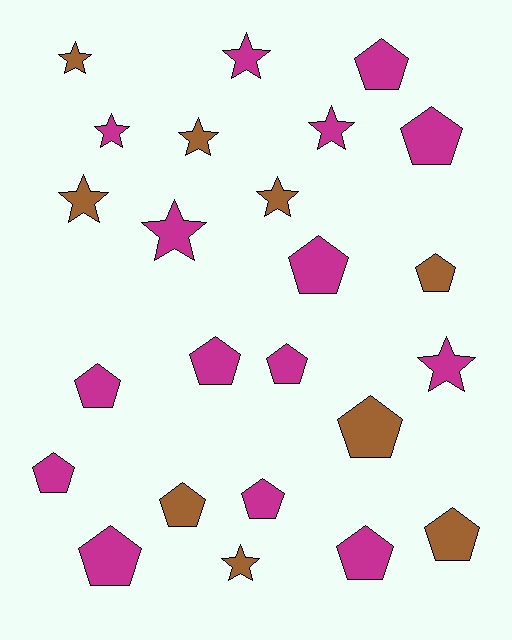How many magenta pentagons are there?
There are 10 magenta pentagons.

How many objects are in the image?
There are 24 objects.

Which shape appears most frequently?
Pentagon, with 14 objects.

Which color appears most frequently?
Magenta, with 15 objects.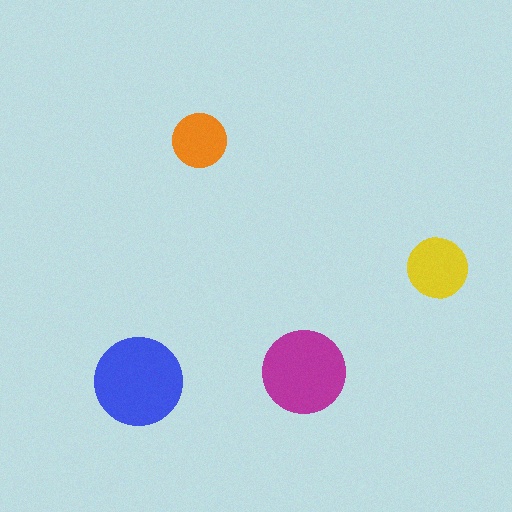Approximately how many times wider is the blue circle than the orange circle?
About 1.5 times wider.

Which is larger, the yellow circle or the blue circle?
The blue one.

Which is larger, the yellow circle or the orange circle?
The yellow one.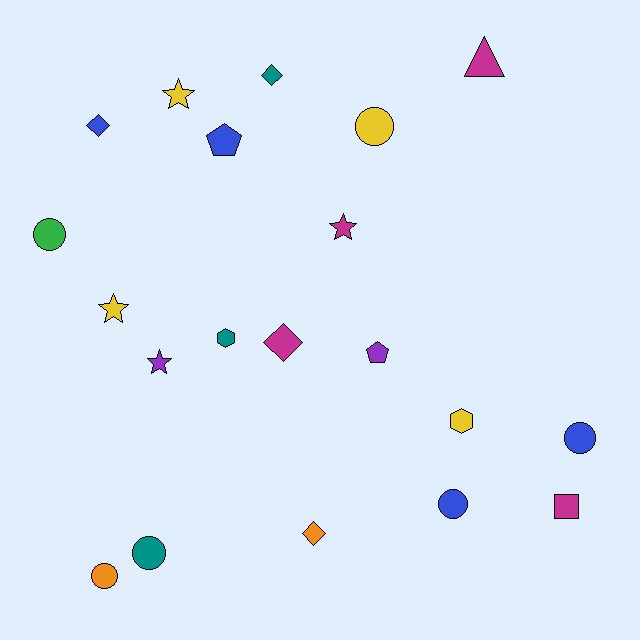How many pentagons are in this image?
There are 2 pentagons.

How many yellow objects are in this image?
There are 4 yellow objects.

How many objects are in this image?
There are 20 objects.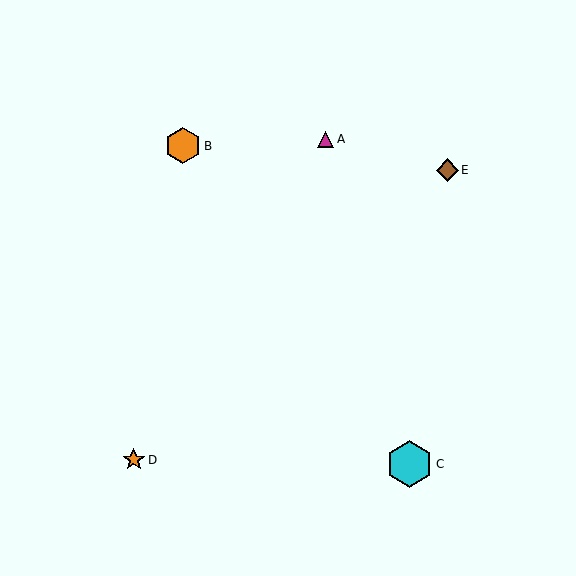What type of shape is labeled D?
Shape D is an orange star.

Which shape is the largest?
The cyan hexagon (labeled C) is the largest.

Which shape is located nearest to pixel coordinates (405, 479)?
The cyan hexagon (labeled C) at (409, 464) is nearest to that location.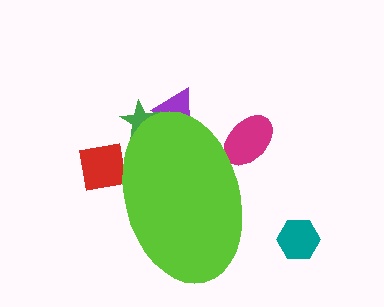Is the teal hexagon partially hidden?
No, the teal hexagon is fully visible.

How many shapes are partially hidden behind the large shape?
4 shapes are partially hidden.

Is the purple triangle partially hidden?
Yes, the purple triangle is partially hidden behind the lime ellipse.